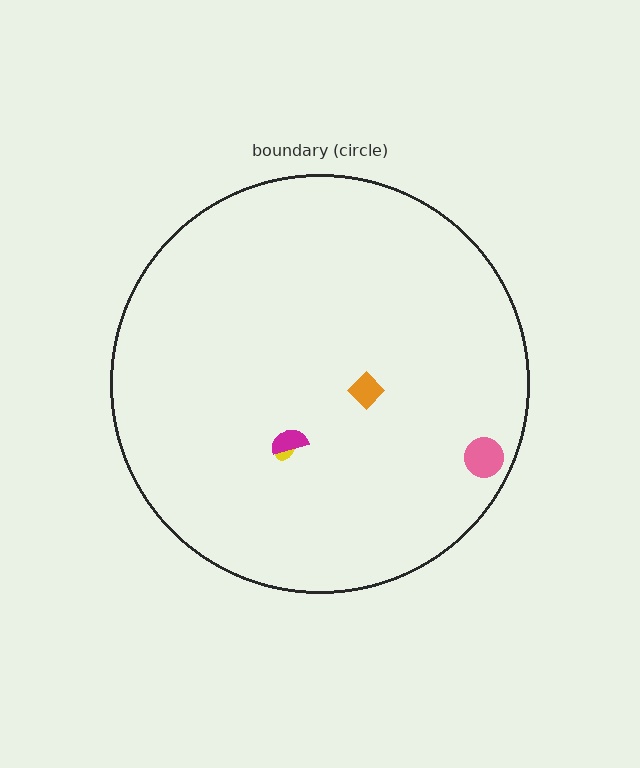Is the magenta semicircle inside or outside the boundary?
Inside.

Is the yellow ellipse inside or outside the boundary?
Inside.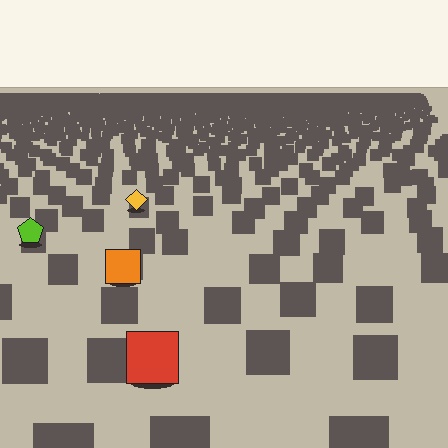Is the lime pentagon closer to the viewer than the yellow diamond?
Yes. The lime pentagon is closer — you can tell from the texture gradient: the ground texture is coarser near it.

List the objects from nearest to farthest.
From nearest to farthest: the red square, the orange square, the lime pentagon, the yellow diamond.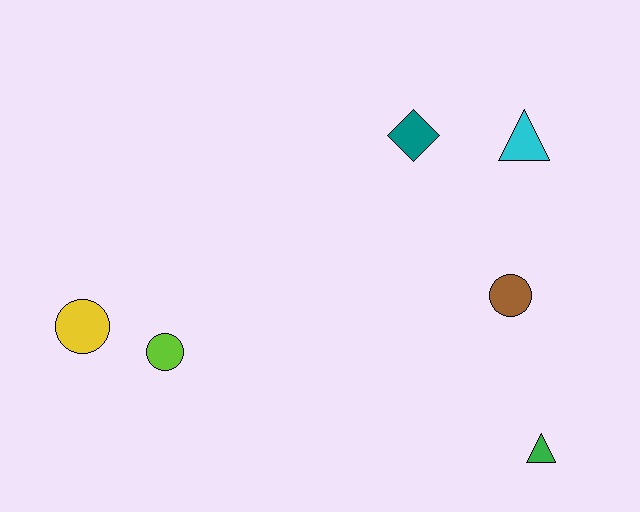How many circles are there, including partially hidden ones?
There are 3 circles.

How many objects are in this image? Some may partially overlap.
There are 6 objects.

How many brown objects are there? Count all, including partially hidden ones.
There is 1 brown object.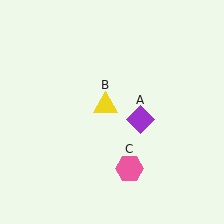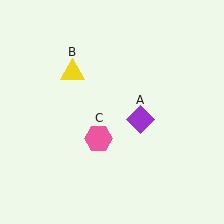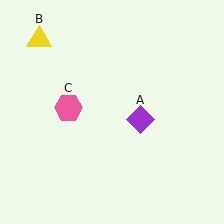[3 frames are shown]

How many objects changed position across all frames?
2 objects changed position: yellow triangle (object B), pink hexagon (object C).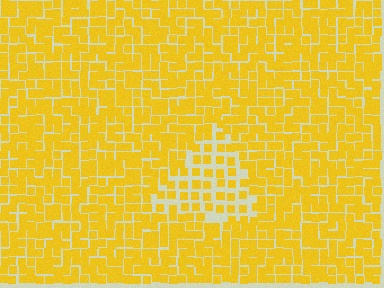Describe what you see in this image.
The image contains small yellow elements arranged at two different densities. A triangle-shaped region is visible where the elements are less densely packed than the surrounding area.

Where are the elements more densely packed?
The elements are more densely packed outside the triangle boundary.